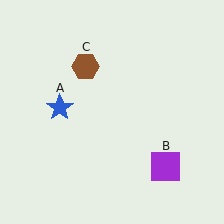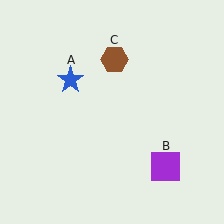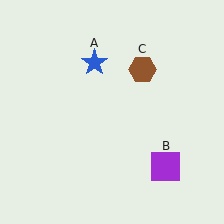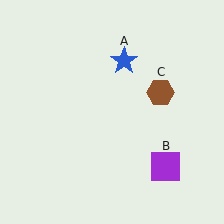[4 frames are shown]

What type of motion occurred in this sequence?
The blue star (object A), brown hexagon (object C) rotated clockwise around the center of the scene.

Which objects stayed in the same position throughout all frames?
Purple square (object B) remained stationary.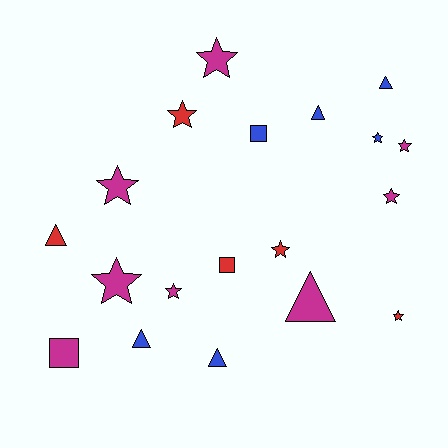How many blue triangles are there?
There are 4 blue triangles.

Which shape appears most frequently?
Star, with 10 objects.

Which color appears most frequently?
Magenta, with 8 objects.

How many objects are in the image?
There are 19 objects.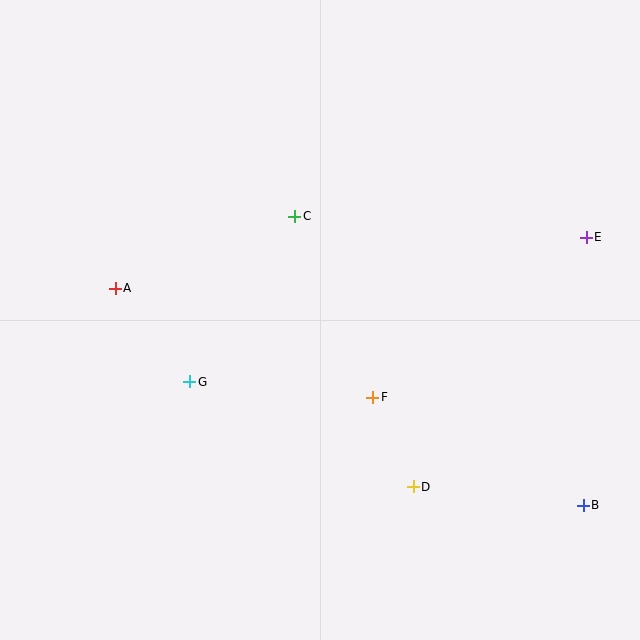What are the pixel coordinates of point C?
Point C is at (295, 216).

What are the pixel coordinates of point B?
Point B is at (583, 505).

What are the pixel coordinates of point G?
Point G is at (190, 382).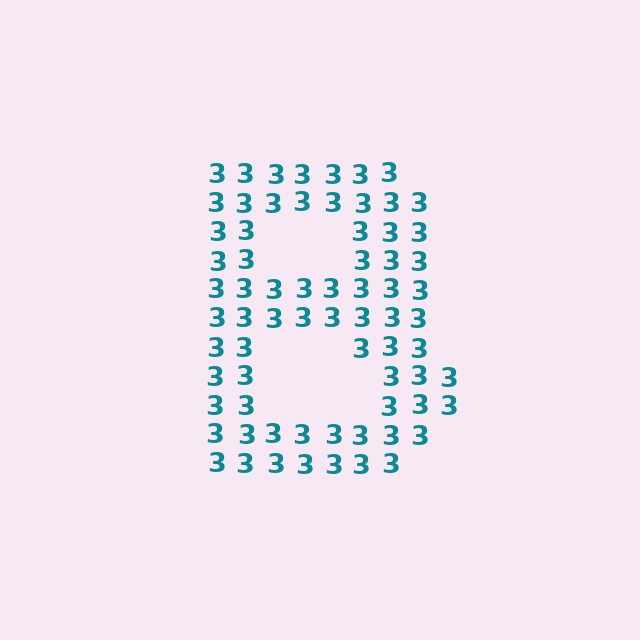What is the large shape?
The large shape is the letter B.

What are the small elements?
The small elements are digit 3's.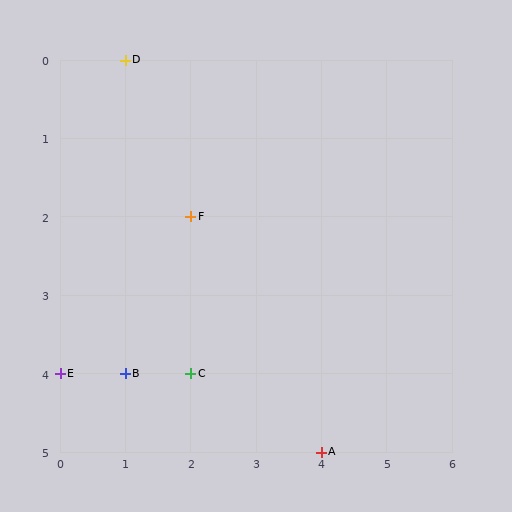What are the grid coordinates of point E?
Point E is at grid coordinates (0, 4).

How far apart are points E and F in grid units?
Points E and F are 2 columns and 2 rows apart (about 2.8 grid units diagonally).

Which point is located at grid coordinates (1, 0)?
Point D is at (1, 0).